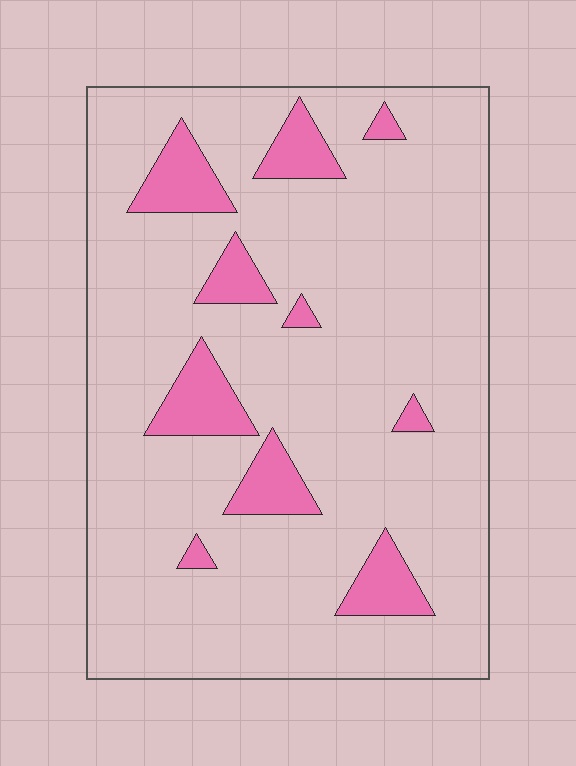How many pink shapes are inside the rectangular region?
10.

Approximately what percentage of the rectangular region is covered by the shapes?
Approximately 15%.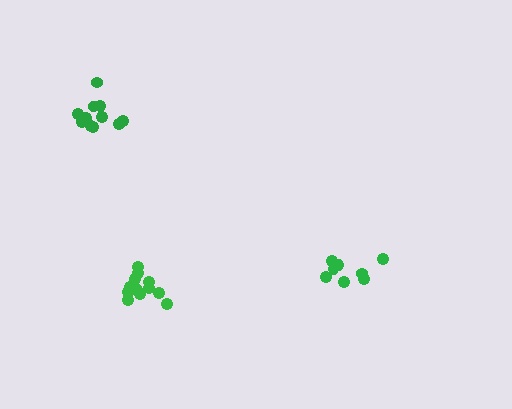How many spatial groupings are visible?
There are 3 spatial groupings.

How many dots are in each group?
Group 1: 13 dots, Group 2: 8 dots, Group 3: 11 dots (32 total).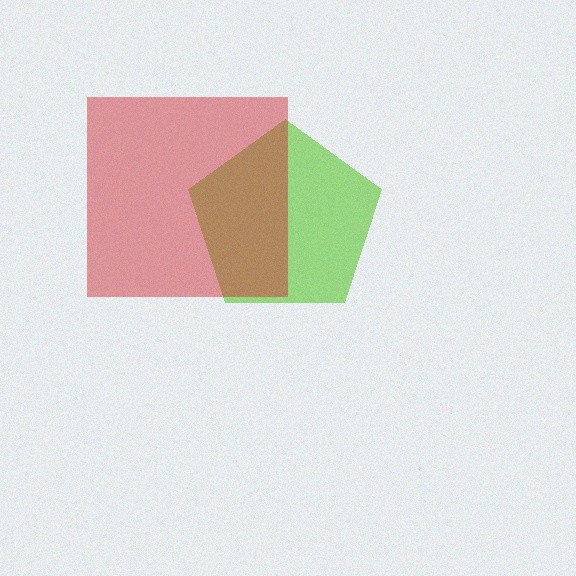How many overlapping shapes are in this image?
There are 2 overlapping shapes in the image.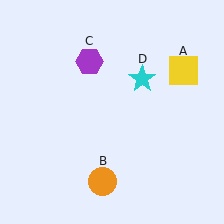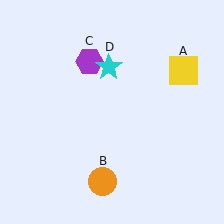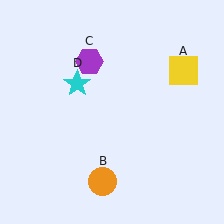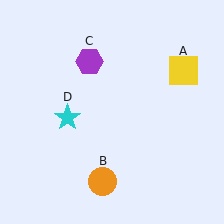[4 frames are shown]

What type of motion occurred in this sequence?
The cyan star (object D) rotated counterclockwise around the center of the scene.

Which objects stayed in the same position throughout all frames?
Yellow square (object A) and orange circle (object B) and purple hexagon (object C) remained stationary.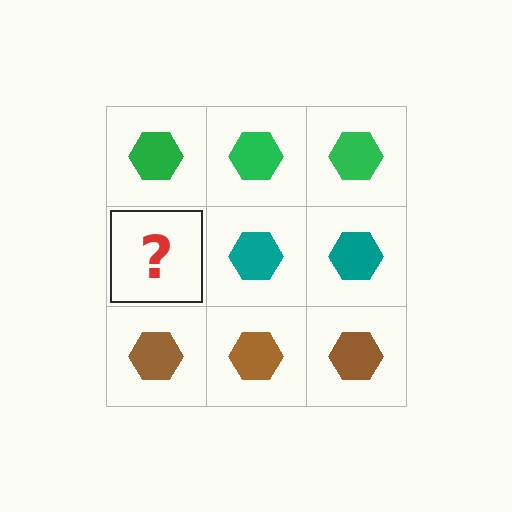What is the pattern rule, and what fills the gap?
The rule is that each row has a consistent color. The gap should be filled with a teal hexagon.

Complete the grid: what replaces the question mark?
The question mark should be replaced with a teal hexagon.